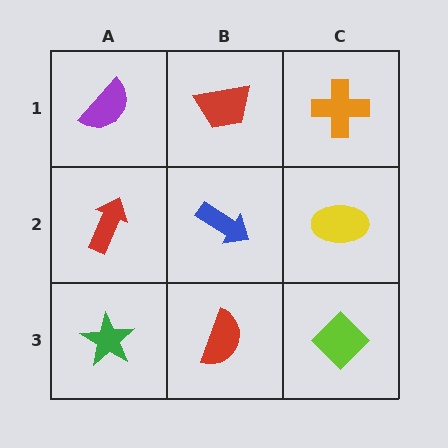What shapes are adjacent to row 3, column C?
A yellow ellipse (row 2, column C), a red semicircle (row 3, column B).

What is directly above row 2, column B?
A red trapezoid.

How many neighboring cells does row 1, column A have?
2.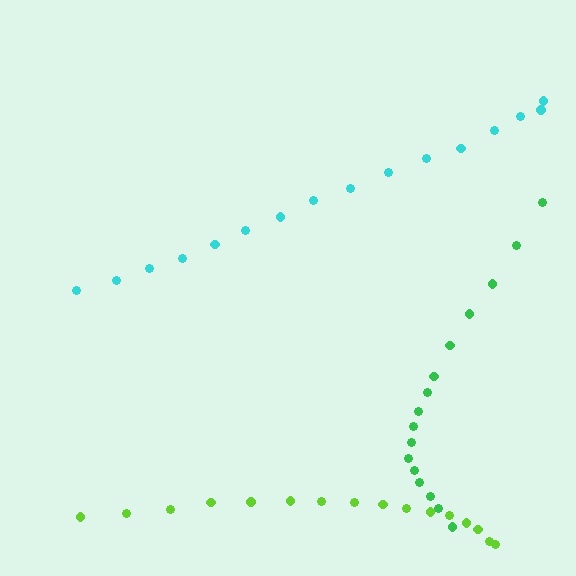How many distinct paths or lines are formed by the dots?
There are 3 distinct paths.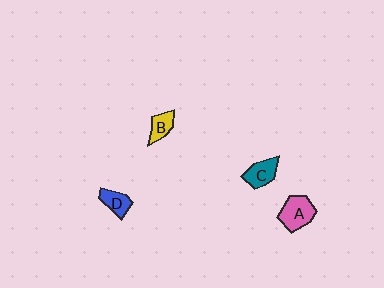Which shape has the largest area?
Shape A (pink).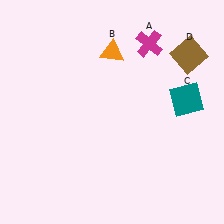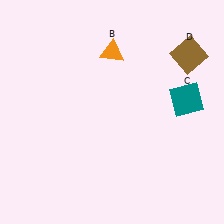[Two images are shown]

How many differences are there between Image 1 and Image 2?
There is 1 difference between the two images.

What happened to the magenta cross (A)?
The magenta cross (A) was removed in Image 2. It was in the top-right area of Image 1.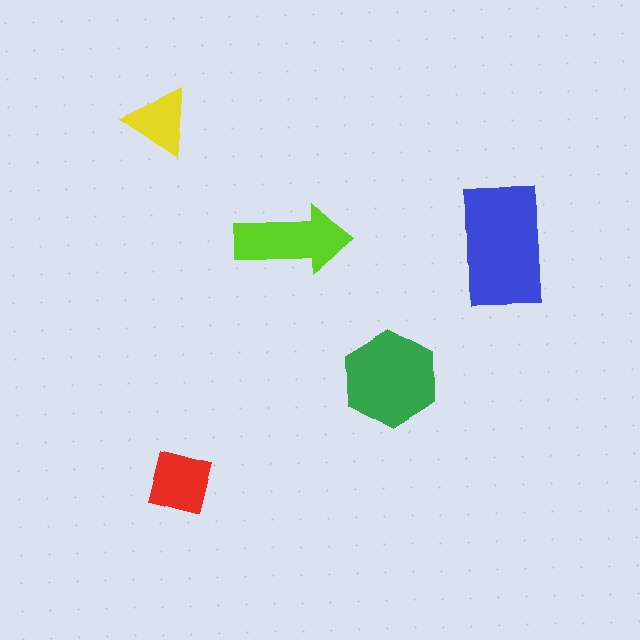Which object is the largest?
The blue rectangle.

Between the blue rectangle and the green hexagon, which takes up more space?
The blue rectangle.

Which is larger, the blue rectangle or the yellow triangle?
The blue rectangle.